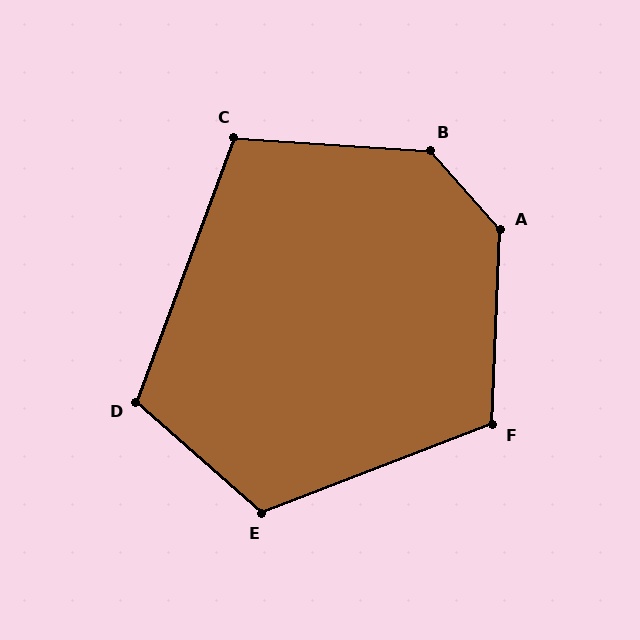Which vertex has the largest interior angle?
A, at approximately 136 degrees.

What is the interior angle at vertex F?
Approximately 113 degrees (obtuse).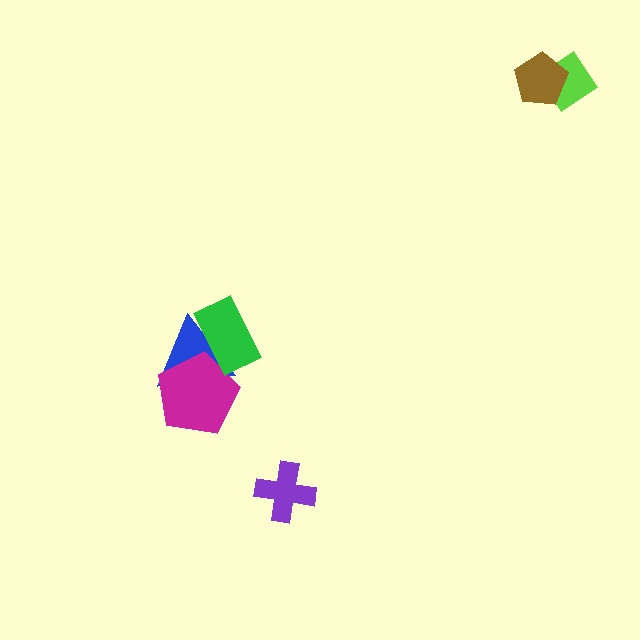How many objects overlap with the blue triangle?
2 objects overlap with the blue triangle.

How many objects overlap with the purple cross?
0 objects overlap with the purple cross.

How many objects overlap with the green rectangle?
2 objects overlap with the green rectangle.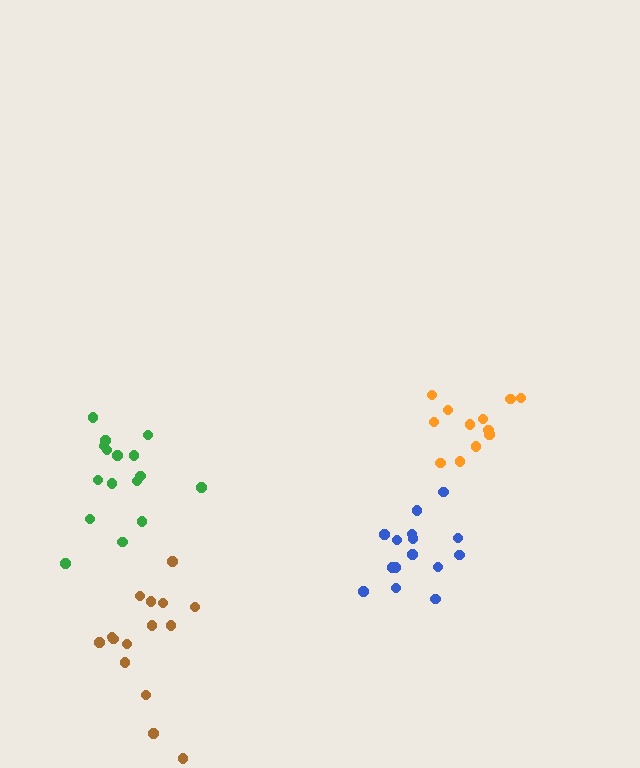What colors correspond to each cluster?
The clusters are colored: orange, green, brown, blue.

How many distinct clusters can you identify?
There are 4 distinct clusters.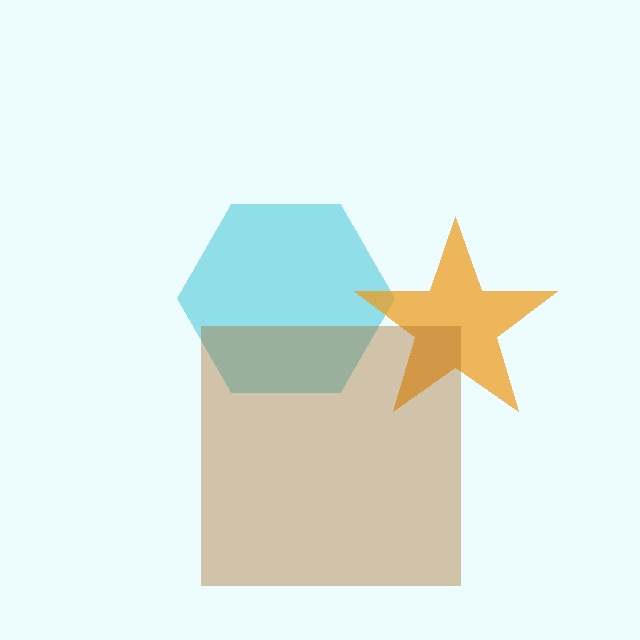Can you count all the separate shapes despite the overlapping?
Yes, there are 3 separate shapes.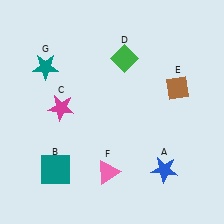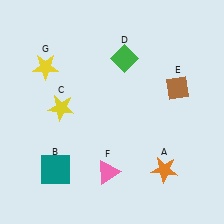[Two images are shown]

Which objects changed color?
A changed from blue to orange. C changed from magenta to yellow. G changed from teal to yellow.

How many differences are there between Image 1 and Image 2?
There are 3 differences between the two images.